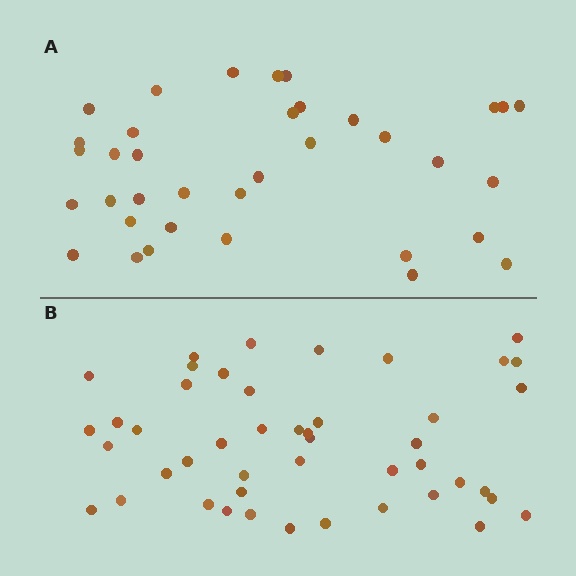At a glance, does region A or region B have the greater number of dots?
Region B (the bottom region) has more dots.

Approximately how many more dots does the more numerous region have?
Region B has roughly 10 or so more dots than region A.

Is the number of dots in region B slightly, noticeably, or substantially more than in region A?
Region B has noticeably more, but not dramatically so. The ratio is roughly 1.3 to 1.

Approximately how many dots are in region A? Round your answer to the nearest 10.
About 40 dots. (The exact count is 36, which rounds to 40.)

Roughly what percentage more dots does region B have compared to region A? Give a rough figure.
About 30% more.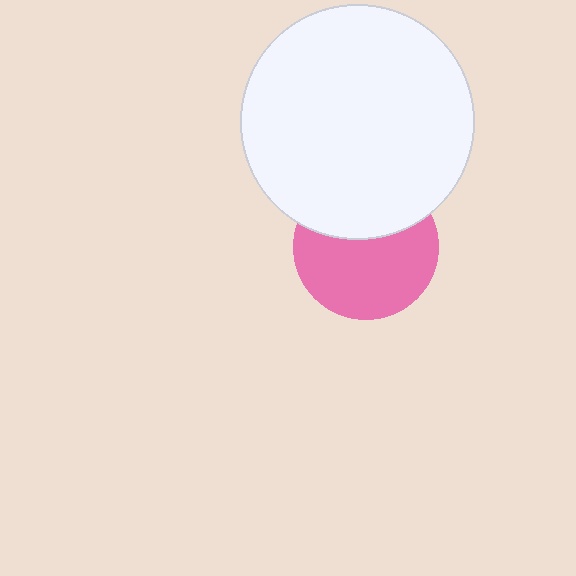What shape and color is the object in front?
The object in front is a white circle.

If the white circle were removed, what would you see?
You would see the complete pink circle.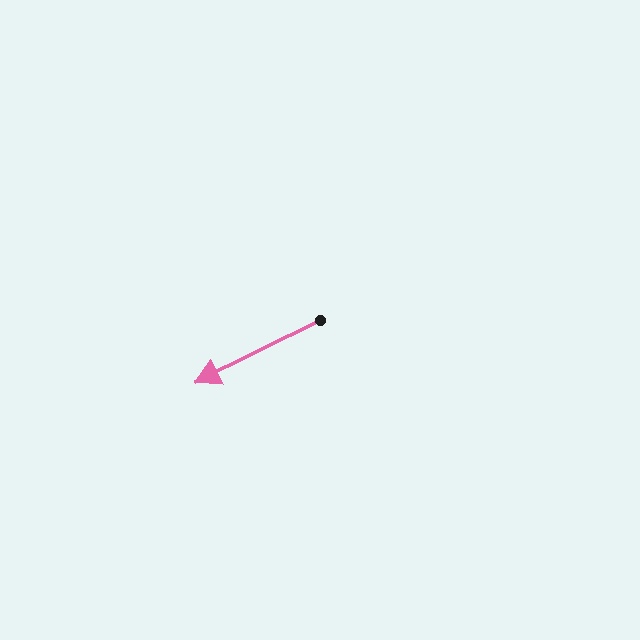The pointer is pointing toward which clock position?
Roughly 8 o'clock.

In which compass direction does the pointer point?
Southwest.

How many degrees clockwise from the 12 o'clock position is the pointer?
Approximately 243 degrees.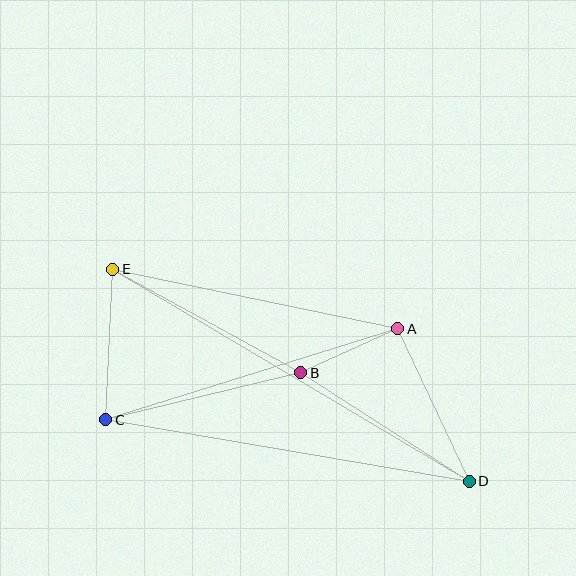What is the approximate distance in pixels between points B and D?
The distance between B and D is approximately 200 pixels.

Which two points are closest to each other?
Points A and B are closest to each other.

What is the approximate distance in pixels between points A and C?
The distance between A and C is approximately 306 pixels.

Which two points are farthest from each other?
Points D and E are farthest from each other.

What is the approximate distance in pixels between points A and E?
The distance between A and E is approximately 291 pixels.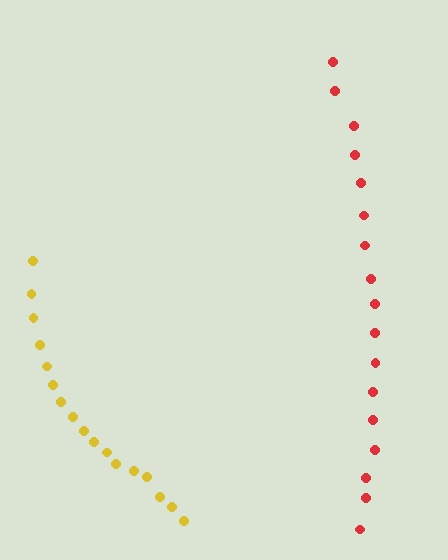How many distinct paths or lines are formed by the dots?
There are 2 distinct paths.